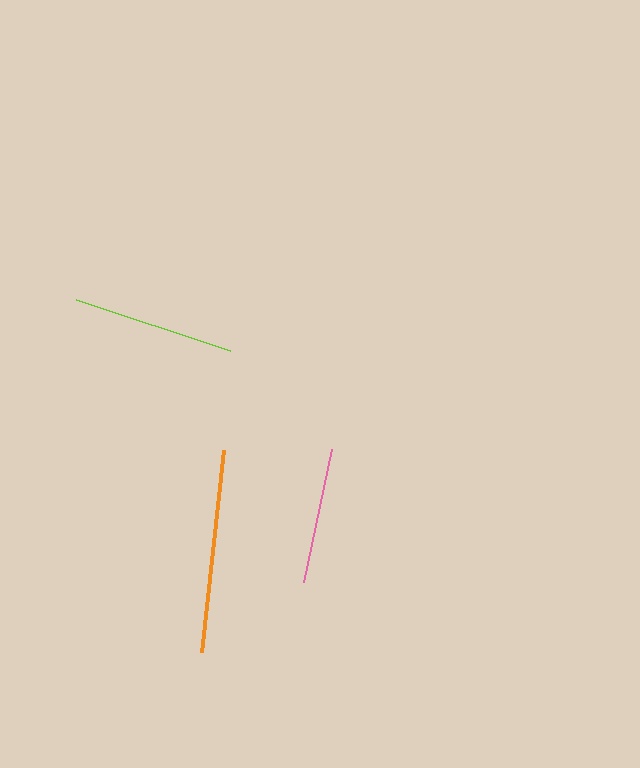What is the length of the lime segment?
The lime segment is approximately 162 pixels long.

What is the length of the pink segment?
The pink segment is approximately 135 pixels long.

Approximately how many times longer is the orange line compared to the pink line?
The orange line is approximately 1.5 times the length of the pink line.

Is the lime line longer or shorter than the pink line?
The lime line is longer than the pink line.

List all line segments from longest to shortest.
From longest to shortest: orange, lime, pink.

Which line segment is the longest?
The orange line is the longest at approximately 204 pixels.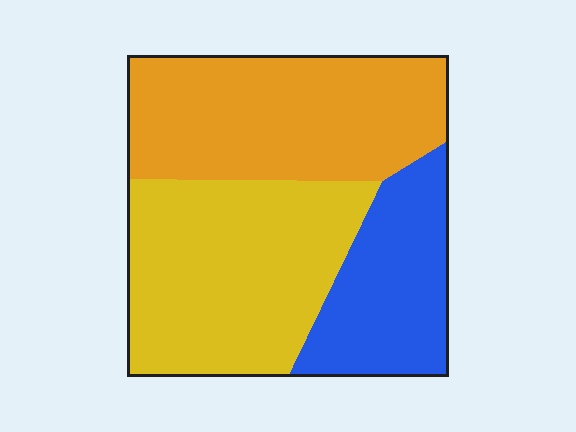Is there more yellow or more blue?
Yellow.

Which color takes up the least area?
Blue, at roughly 25%.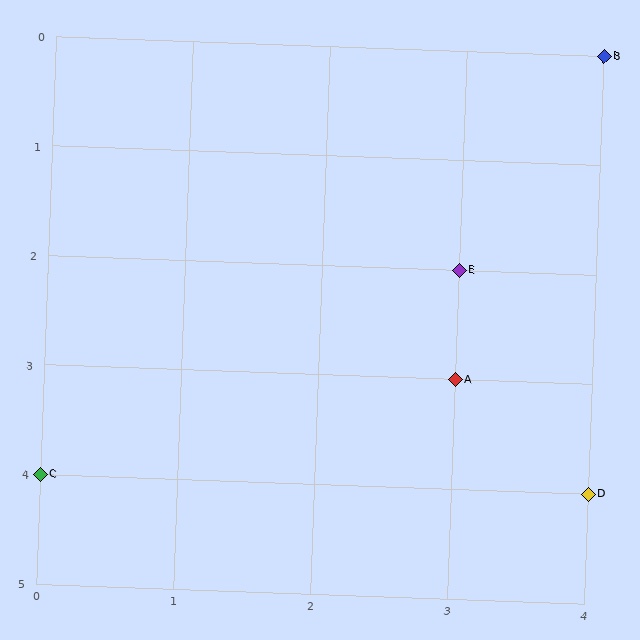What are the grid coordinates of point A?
Point A is at grid coordinates (3, 3).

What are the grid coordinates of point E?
Point E is at grid coordinates (3, 2).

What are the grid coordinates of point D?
Point D is at grid coordinates (4, 4).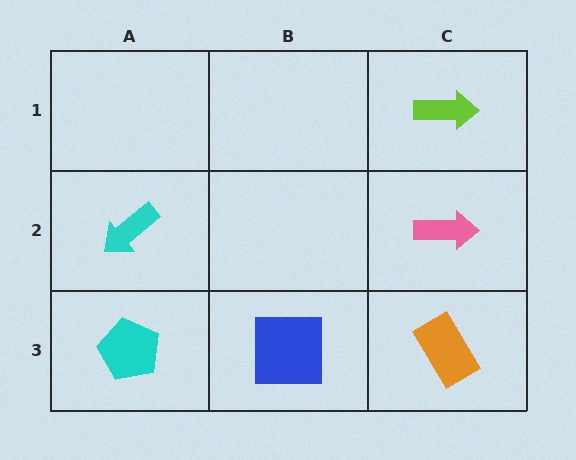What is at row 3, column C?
An orange rectangle.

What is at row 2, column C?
A pink arrow.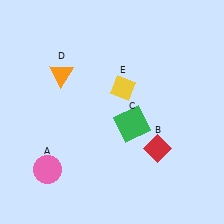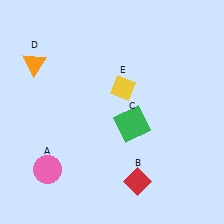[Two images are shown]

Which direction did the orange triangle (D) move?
The orange triangle (D) moved left.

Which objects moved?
The objects that moved are: the red diamond (B), the orange triangle (D).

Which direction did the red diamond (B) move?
The red diamond (B) moved down.